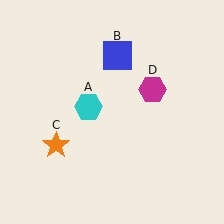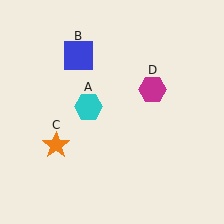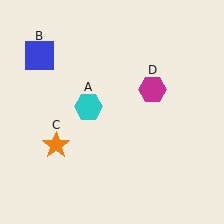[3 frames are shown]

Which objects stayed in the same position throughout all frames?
Cyan hexagon (object A) and orange star (object C) and magenta hexagon (object D) remained stationary.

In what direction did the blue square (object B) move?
The blue square (object B) moved left.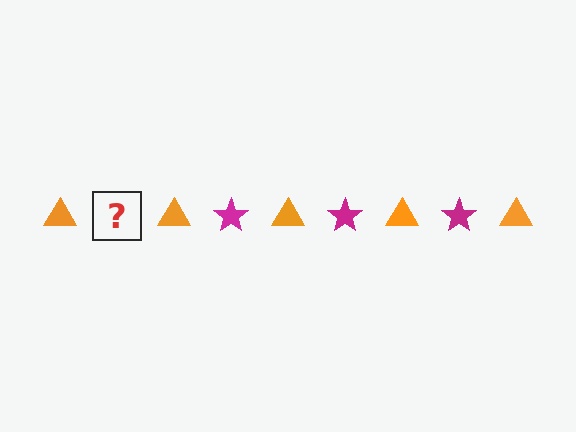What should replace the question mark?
The question mark should be replaced with a magenta star.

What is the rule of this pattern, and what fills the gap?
The rule is that the pattern alternates between orange triangle and magenta star. The gap should be filled with a magenta star.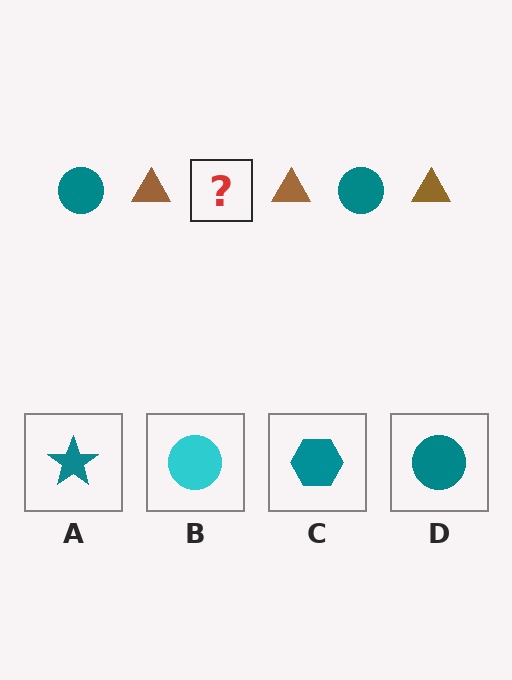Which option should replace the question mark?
Option D.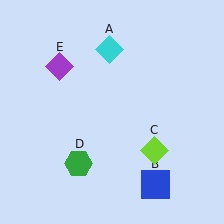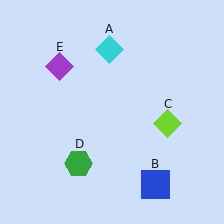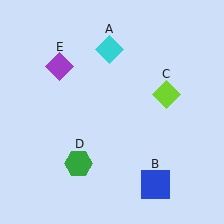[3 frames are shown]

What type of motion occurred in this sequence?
The lime diamond (object C) rotated counterclockwise around the center of the scene.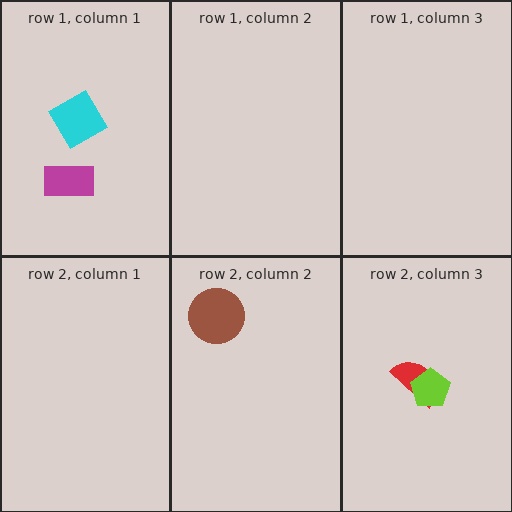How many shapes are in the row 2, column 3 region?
2.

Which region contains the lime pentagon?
The row 2, column 3 region.